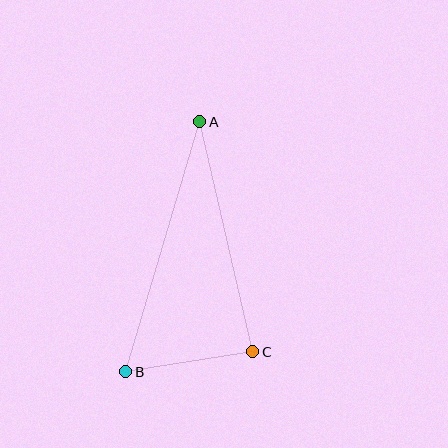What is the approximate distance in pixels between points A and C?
The distance between A and C is approximately 236 pixels.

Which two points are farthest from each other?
Points A and B are farthest from each other.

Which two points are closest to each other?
Points B and C are closest to each other.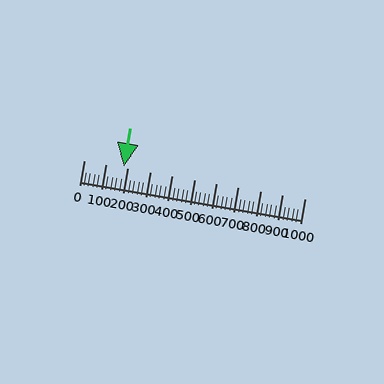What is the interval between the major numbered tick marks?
The major tick marks are spaced 100 units apart.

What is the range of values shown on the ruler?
The ruler shows values from 0 to 1000.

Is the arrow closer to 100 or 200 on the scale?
The arrow is closer to 200.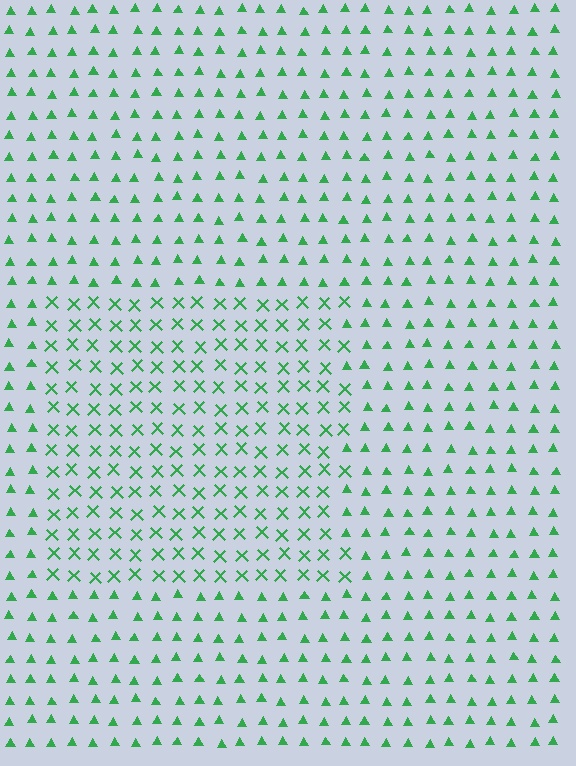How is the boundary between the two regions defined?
The boundary is defined by a change in element shape: X marks inside vs. triangles outside. All elements share the same color and spacing.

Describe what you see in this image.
The image is filled with small green elements arranged in a uniform grid. A rectangle-shaped region contains X marks, while the surrounding area contains triangles. The boundary is defined purely by the change in element shape.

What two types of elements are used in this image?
The image uses X marks inside the rectangle region and triangles outside it.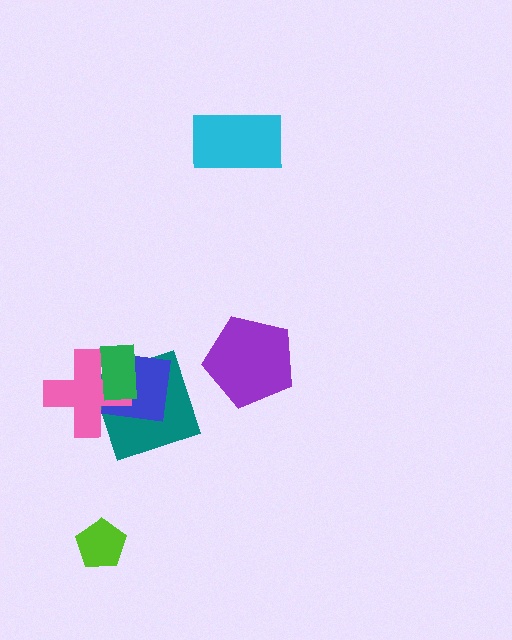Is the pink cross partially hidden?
Yes, it is partially covered by another shape.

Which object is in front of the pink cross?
The green rectangle is in front of the pink cross.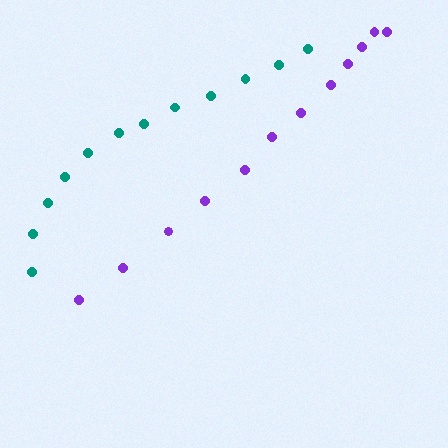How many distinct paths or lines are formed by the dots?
There are 2 distinct paths.